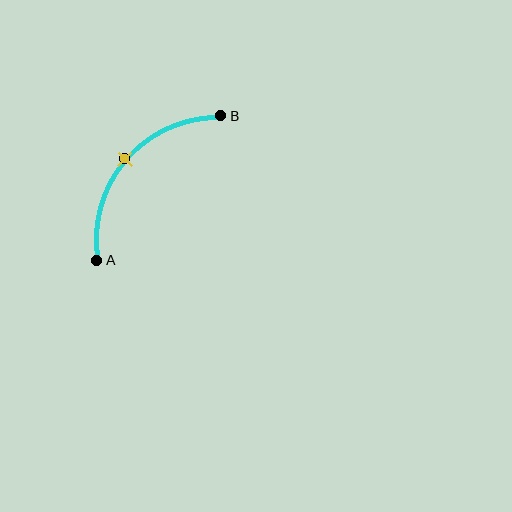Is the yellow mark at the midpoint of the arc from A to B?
Yes. The yellow mark lies on the arc at equal arc-length from both A and B — it is the arc midpoint.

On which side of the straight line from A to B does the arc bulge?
The arc bulges above and to the left of the straight line connecting A and B.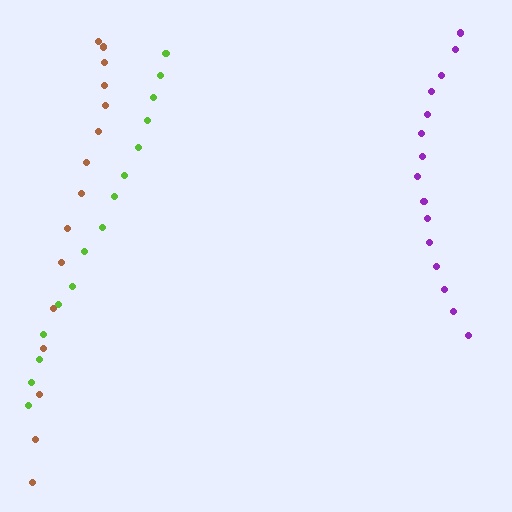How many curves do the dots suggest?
There are 3 distinct paths.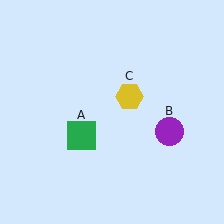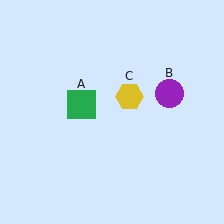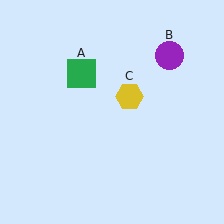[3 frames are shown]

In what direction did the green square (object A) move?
The green square (object A) moved up.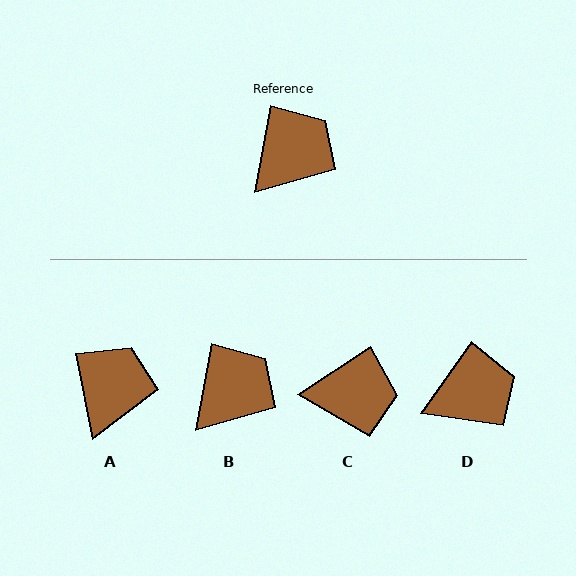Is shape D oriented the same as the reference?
No, it is off by about 24 degrees.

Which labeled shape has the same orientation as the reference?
B.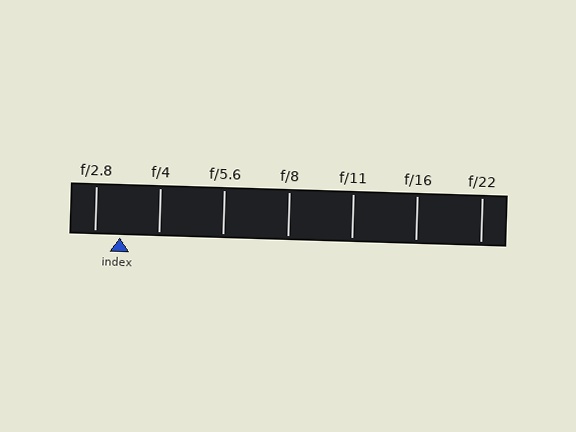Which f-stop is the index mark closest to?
The index mark is closest to f/2.8.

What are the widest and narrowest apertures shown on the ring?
The widest aperture shown is f/2.8 and the narrowest is f/22.